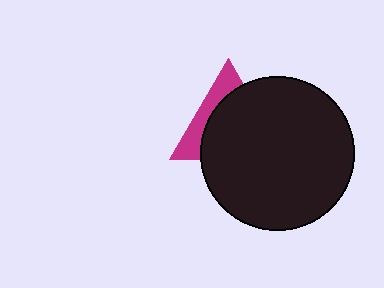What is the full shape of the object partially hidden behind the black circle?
The partially hidden object is a magenta triangle.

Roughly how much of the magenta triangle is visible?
A small part of it is visible (roughly 32%).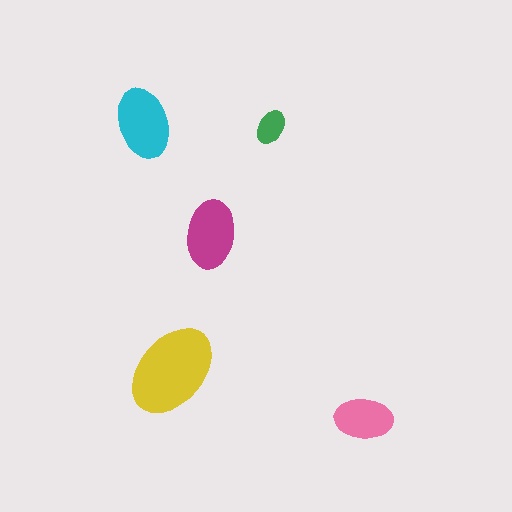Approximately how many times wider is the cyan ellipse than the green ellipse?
About 2 times wider.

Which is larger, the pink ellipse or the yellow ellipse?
The yellow one.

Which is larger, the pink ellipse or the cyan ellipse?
The cyan one.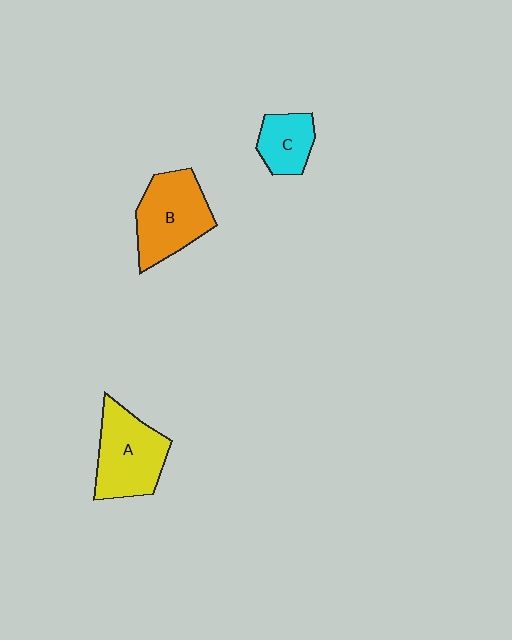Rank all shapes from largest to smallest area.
From largest to smallest: B (orange), A (yellow), C (cyan).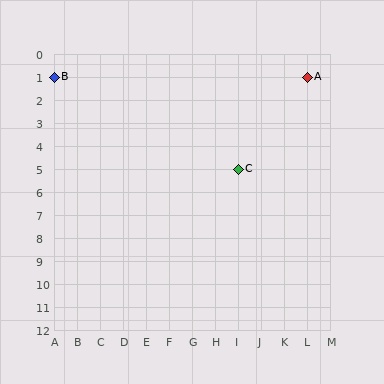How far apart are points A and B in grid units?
Points A and B are 11 columns apart.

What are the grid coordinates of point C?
Point C is at grid coordinates (I, 5).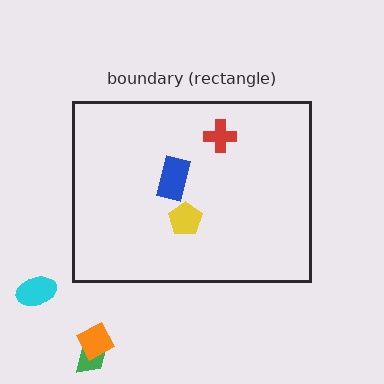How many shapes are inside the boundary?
3 inside, 3 outside.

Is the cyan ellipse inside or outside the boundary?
Outside.